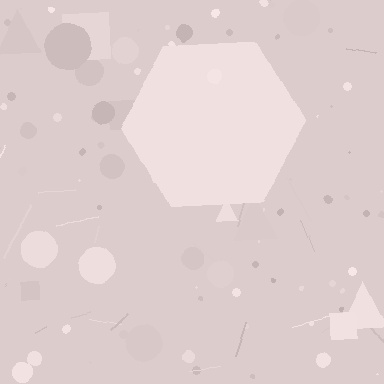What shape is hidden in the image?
A hexagon is hidden in the image.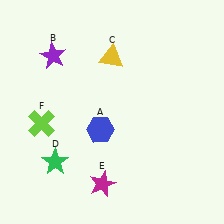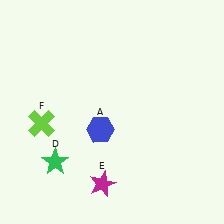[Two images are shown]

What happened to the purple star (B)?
The purple star (B) was removed in Image 2. It was in the top-left area of Image 1.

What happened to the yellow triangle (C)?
The yellow triangle (C) was removed in Image 2. It was in the top-left area of Image 1.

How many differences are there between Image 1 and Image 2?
There are 2 differences between the two images.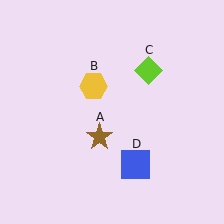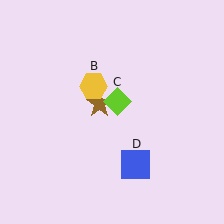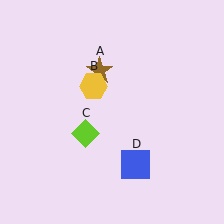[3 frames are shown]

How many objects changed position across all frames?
2 objects changed position: brown star (object A), lime diamond (object C).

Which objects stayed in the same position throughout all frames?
Yellow hexagon (object B) and blue square (object D) remained stationary.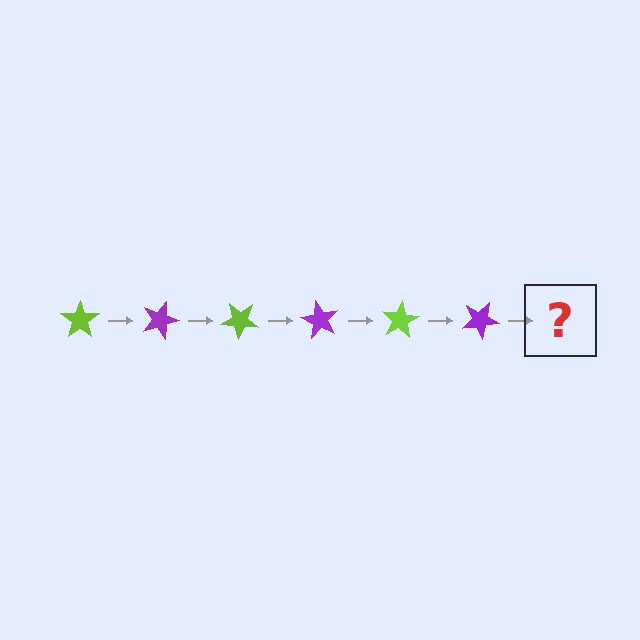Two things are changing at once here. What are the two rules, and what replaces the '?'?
The two rules are that it rotates 20 degrees each step and the color cycles through lime and purple. The '?' should be a lime star, rotated 120 degrees from the start.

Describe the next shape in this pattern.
It should be a lime star, rotated 120 degrees from the start.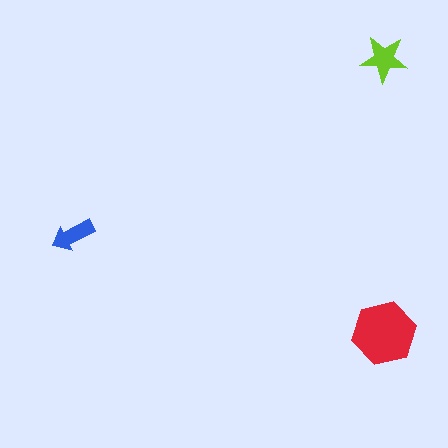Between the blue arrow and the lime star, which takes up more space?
The lime star.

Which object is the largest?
The red hexagon.